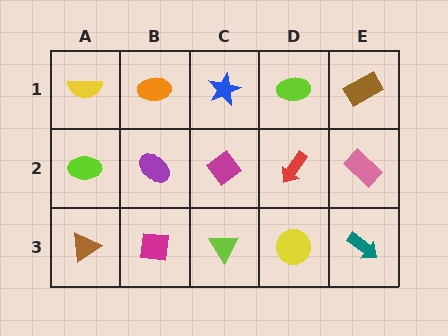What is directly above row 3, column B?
A purple ellipse.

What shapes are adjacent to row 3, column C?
A magenta diamond (row 2, column C), a magenta square (row 3, column B), a yellow circle (row 3, column D).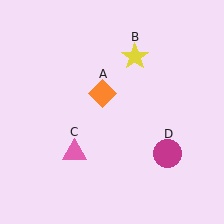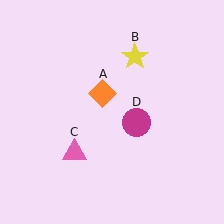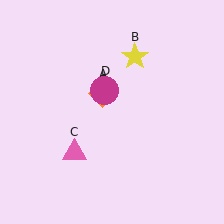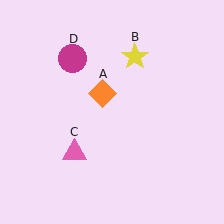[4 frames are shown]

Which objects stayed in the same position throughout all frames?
Orange diamond (object A) and yellow star (object B) and pink triangle (object C) remained stationary.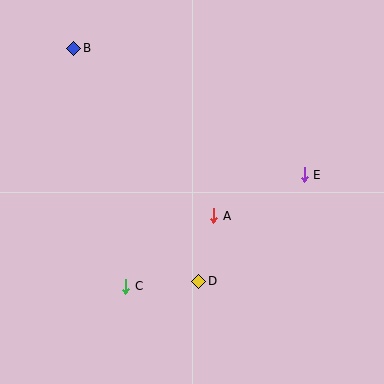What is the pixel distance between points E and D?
The distance between E and D is 150 pixels.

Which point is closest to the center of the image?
Point A at (214, 216) is closest to the center.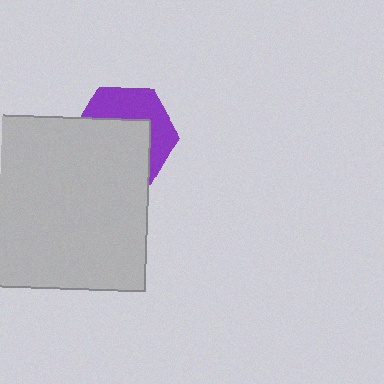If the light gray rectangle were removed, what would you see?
You would see the complete purple hexagon.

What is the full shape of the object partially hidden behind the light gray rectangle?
The partially hidden object is a purple hexagon.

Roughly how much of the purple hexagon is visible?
A small part of it is visible (roughly 43%).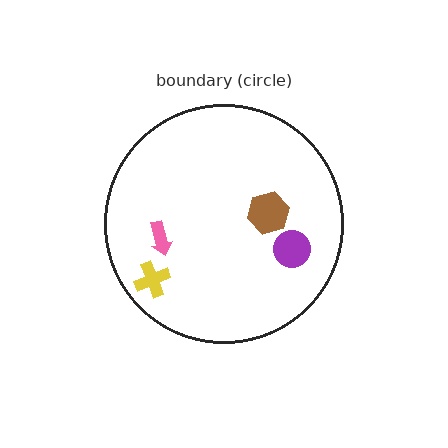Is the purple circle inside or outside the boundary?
Inside.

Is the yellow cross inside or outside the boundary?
Inside.